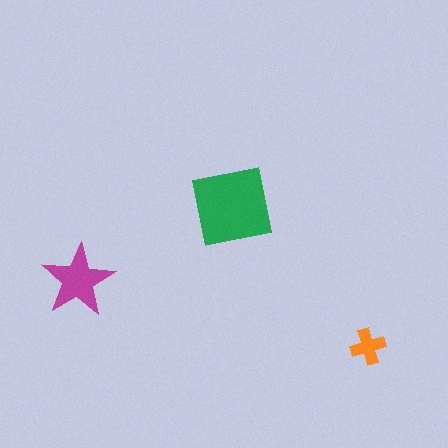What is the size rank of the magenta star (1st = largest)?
2nd.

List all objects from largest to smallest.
The green square, the magenta star, the orange cross.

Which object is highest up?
The green square is topmost.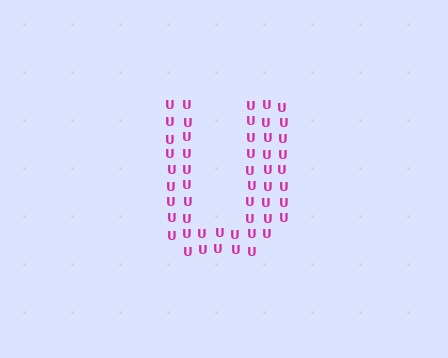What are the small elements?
The small elements are letter U's.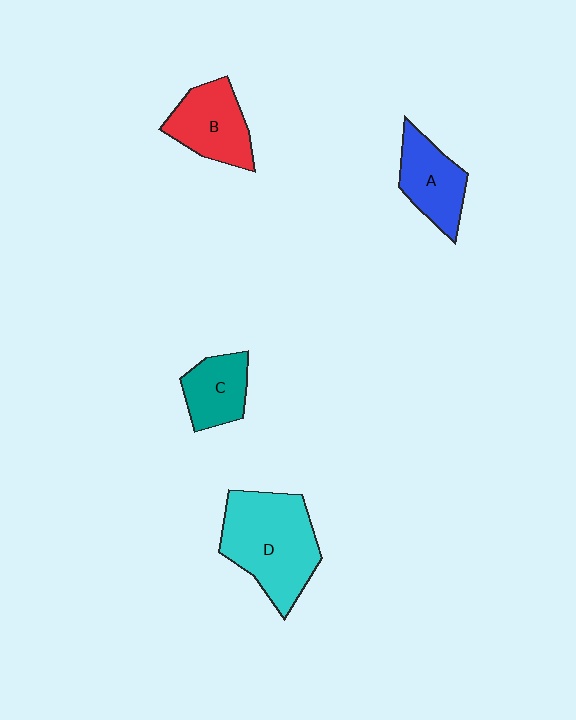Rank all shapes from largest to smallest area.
From largest to smallest: D (cyan), B (red), A (blue), C (teal).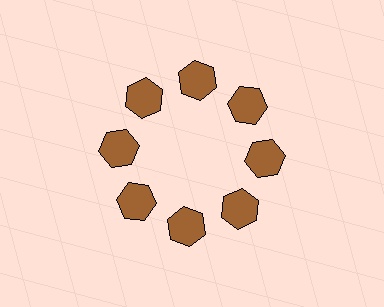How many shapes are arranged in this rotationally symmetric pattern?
There are 8 shapes, arranged in 8 groups of 1.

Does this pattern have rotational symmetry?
Yes, this pattern has 8-fold rotational symmetry. It looks the same after rotating 45 degrees around the center.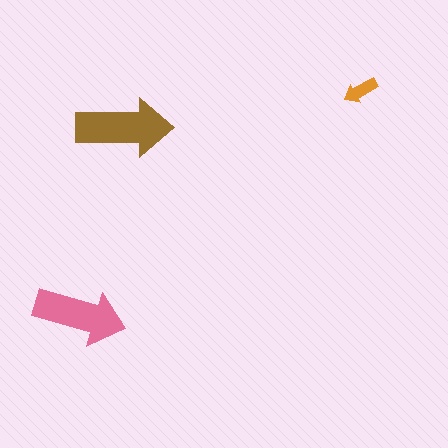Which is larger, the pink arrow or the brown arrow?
The brown one.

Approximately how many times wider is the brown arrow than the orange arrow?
About 3 times wider.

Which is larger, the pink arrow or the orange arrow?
The pink one.